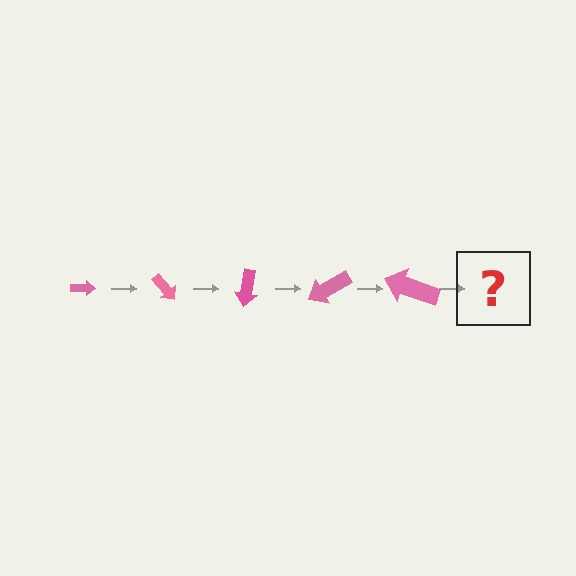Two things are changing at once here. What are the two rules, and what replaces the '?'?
The two rules are that the arrow grows larger each step and it rotates 50 degrees each step. The '?' should be an arrow, larger than the previous one and rotated 250 degrees from the start.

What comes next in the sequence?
The next element should be an arrow, larger than the previous one and rotated 250 degrees from the start.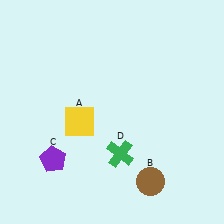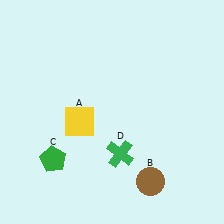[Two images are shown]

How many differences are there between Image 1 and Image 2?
There is 1 difference between the two images.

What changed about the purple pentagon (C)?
In Image 1, C is purple. In Image 2, it changed to green.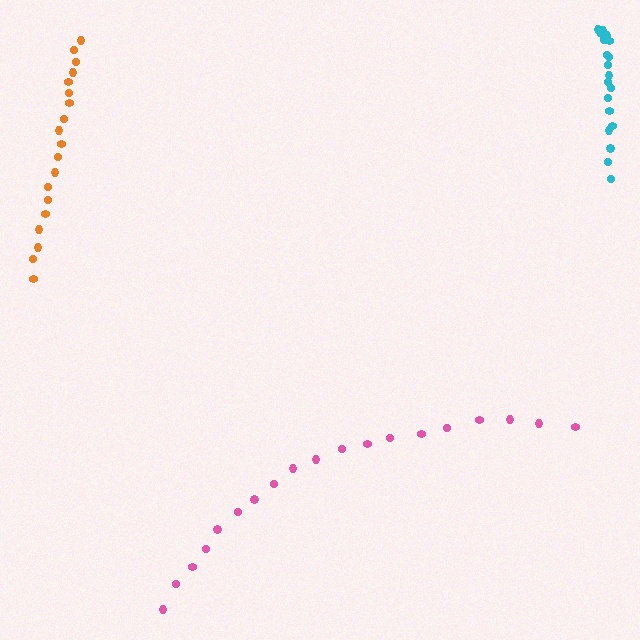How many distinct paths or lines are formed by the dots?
There are 3 distinct paths.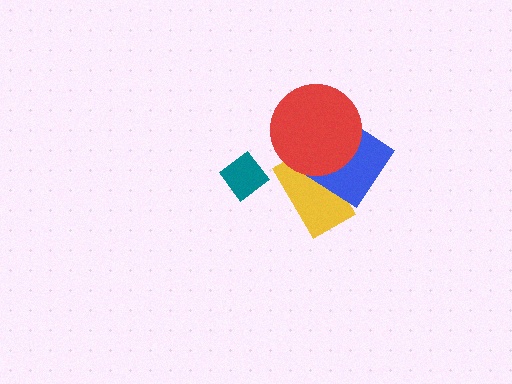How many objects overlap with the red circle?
2 objects overlap with the red circle.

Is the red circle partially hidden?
No, no other shape covers it.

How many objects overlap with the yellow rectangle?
2 objects overlap with the yellow rectangle.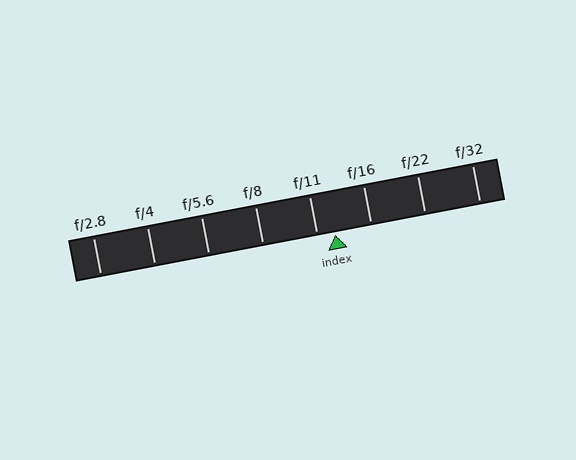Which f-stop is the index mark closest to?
The index mark is closest to f/11.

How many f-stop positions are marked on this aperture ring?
There are 8 f-stop positions marked.